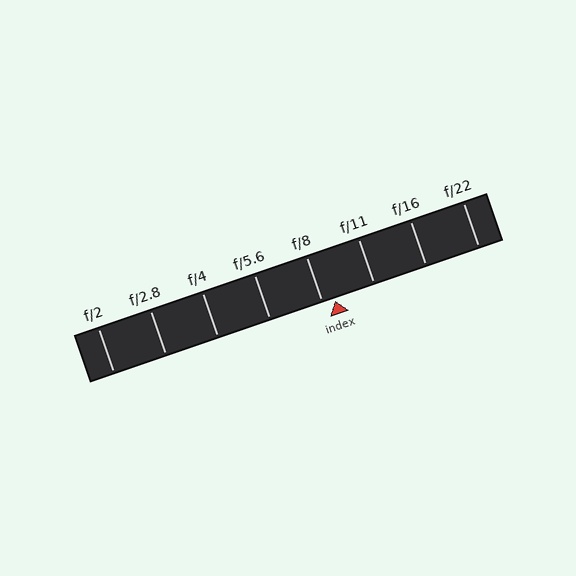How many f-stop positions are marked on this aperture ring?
There are 8 f-stop positions marked.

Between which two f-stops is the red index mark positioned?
The index mark is between f/8 and f/11.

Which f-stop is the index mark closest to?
The index mark is closest to f/8.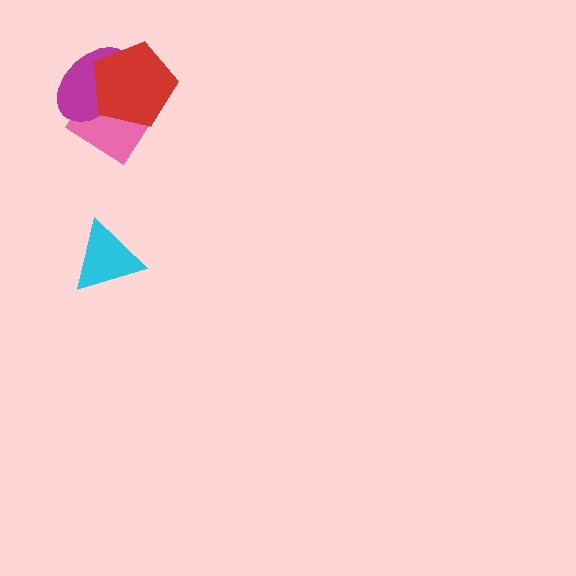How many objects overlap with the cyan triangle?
0 objects overlap with the cyan triangle.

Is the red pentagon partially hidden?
No, no other shape covers it.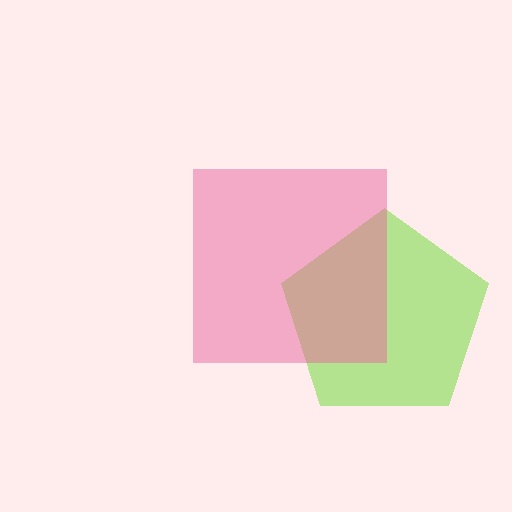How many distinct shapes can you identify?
There are 2 distinct shapes: a lime pentagon, a pink square.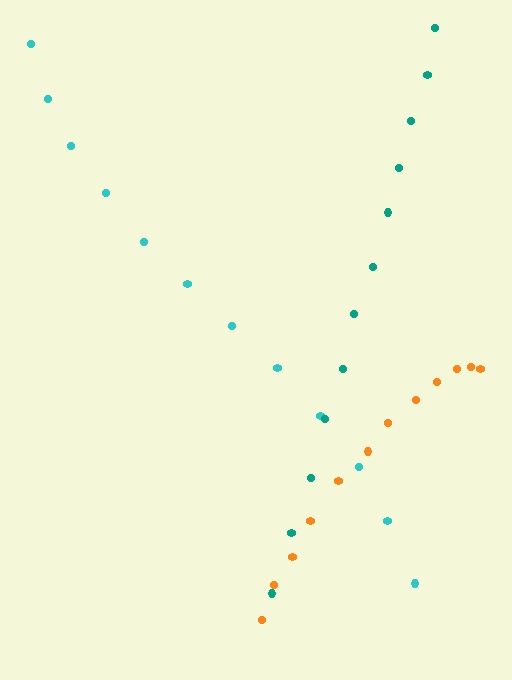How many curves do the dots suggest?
There are 3 distinct paths.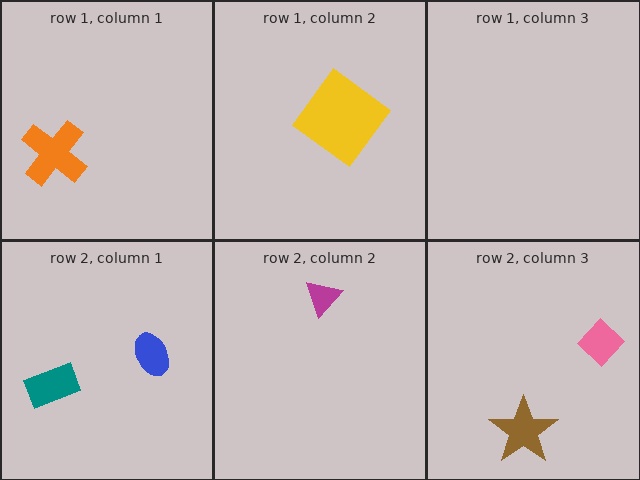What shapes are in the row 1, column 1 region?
The orange cross.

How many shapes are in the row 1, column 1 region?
1.